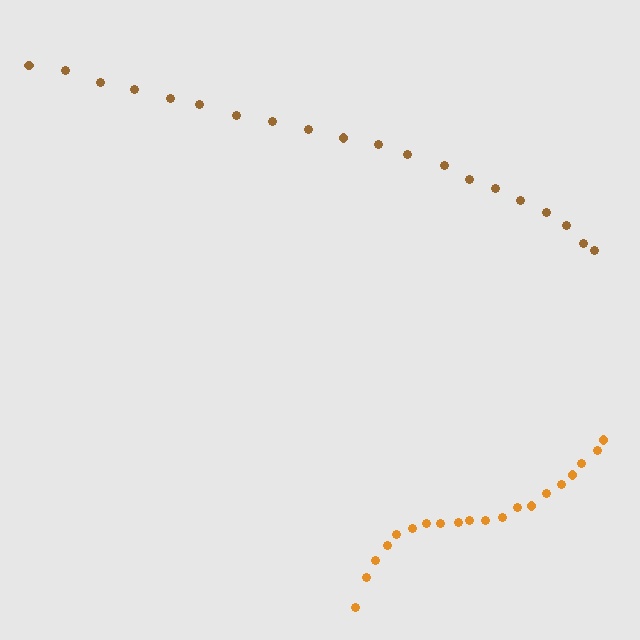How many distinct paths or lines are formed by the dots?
There are 2 distinct paths.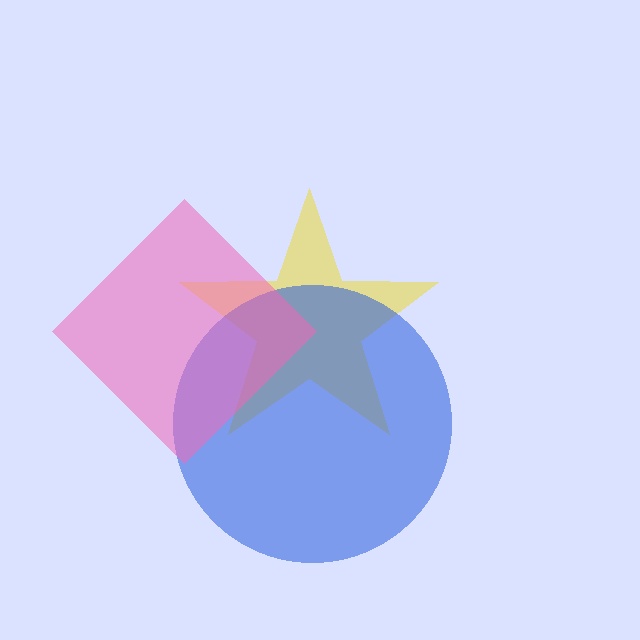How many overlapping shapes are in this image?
There are 3 overlapping shapes in the image.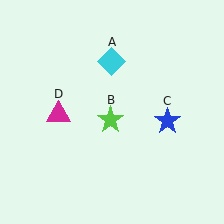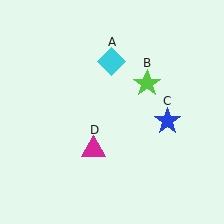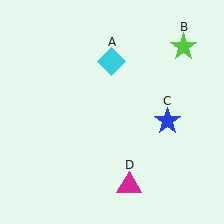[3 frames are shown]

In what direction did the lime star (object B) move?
The lime star (object B) moved up and to the right.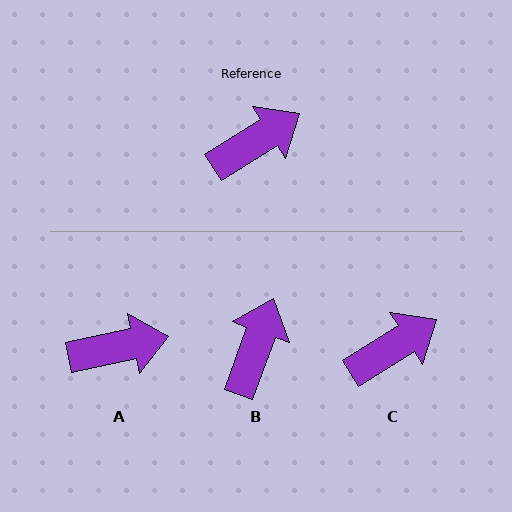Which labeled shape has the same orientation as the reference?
C.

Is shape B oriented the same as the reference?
No, it is off by about 38 degrees.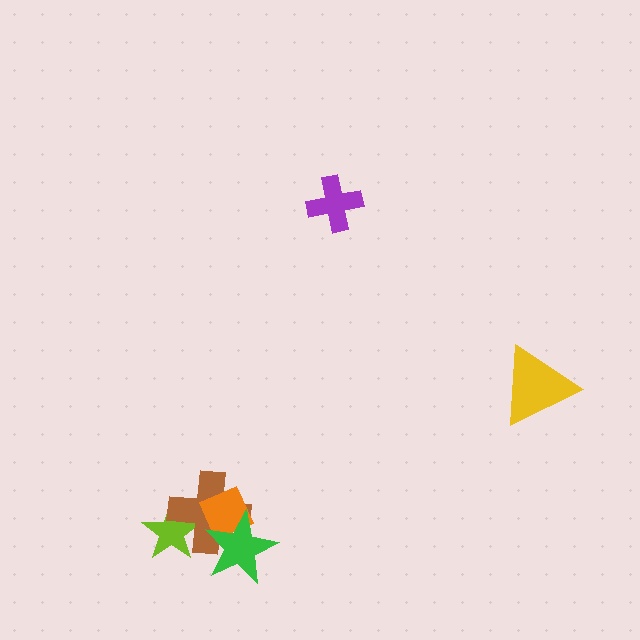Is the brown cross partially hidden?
Yes, it is partially covered by another shape.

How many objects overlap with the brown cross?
3 objects overlap with the brown cross.